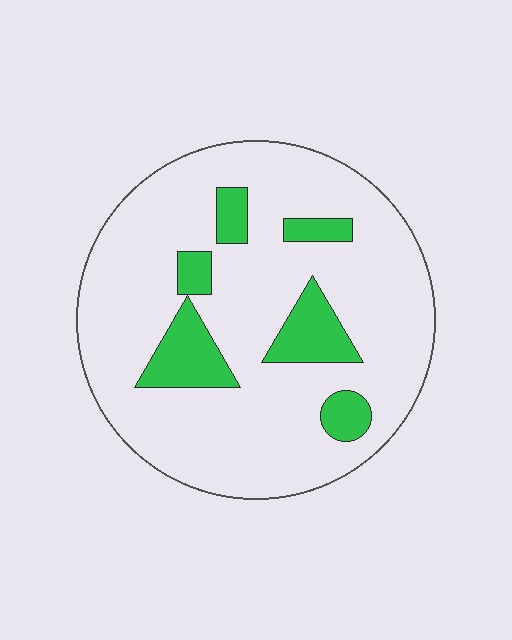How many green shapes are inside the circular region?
6.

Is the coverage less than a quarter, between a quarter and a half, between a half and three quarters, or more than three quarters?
Less than a quarter.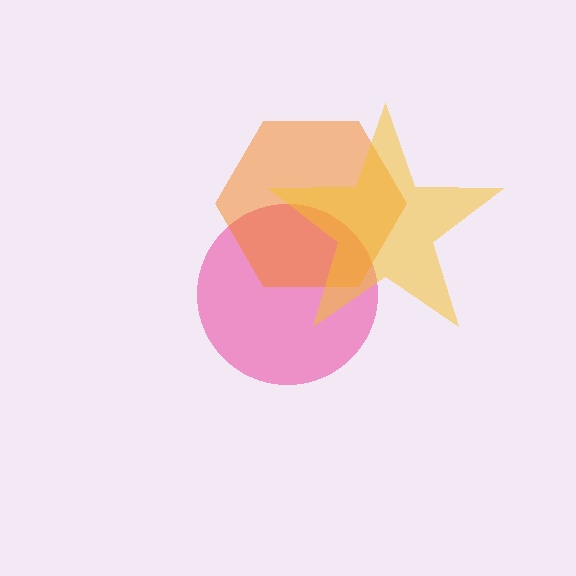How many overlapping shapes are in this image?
There are 3 overlapping shapes in the image.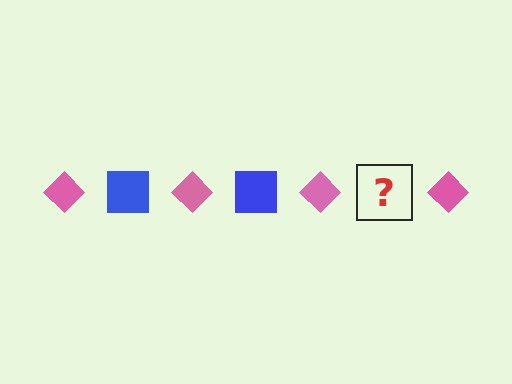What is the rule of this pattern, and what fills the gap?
The rule is that the pattern alternates between pink diamond and blue square. The gap should be filled with a blue square.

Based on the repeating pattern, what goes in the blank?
The blank should be a blue square.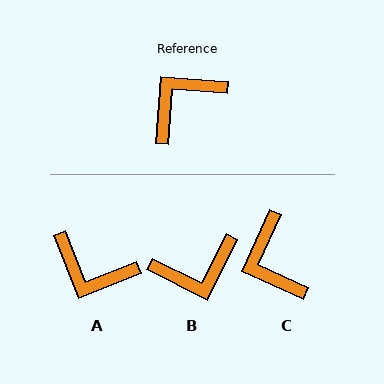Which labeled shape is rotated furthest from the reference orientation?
B, about 158 degrees away.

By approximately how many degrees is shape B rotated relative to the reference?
Approximately 158 degrees counter-clockwise.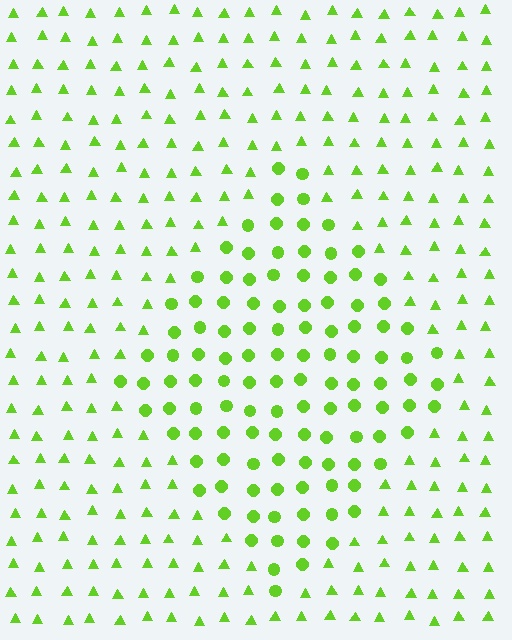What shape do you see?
I see a diamond.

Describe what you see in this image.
The image is filled with small lime elements arranged in a uniform grid. A diamond-shaped region contains circles, while the surrounding area contains triangles. The boundary is defined purely by the change in element shape.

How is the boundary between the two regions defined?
The boundary is defined by a change in element shape: circles inside vs. triangles outside. All elements share the same color and spacing.